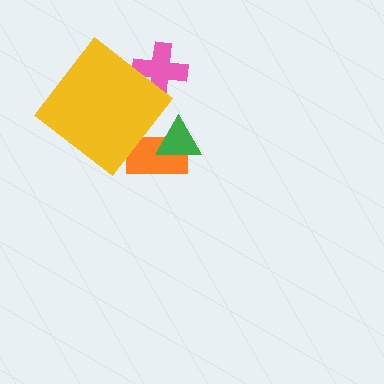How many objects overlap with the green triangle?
1 object overlaps with the green triangle.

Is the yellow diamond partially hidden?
No, no other shape covers it.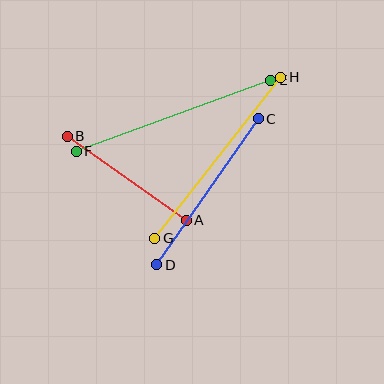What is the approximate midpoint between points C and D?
The midpoint is at approximately (207, 192) pixels.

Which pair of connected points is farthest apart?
Points E and F are farthest apart.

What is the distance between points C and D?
The distance is approximately 178 pixels.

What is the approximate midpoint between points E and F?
The midpoint is at approximately (174, 116) pixels.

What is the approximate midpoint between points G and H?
The midpoint is at approximately (218, 158) pixels.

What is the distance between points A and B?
The distance is approximately 145 pixels.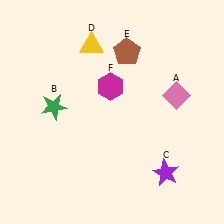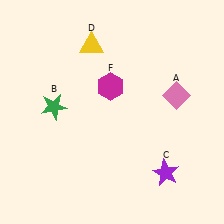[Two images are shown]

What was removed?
The brown pentagon (E) was removed in Image 2.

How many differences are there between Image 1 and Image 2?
There is 1 difference between the two images.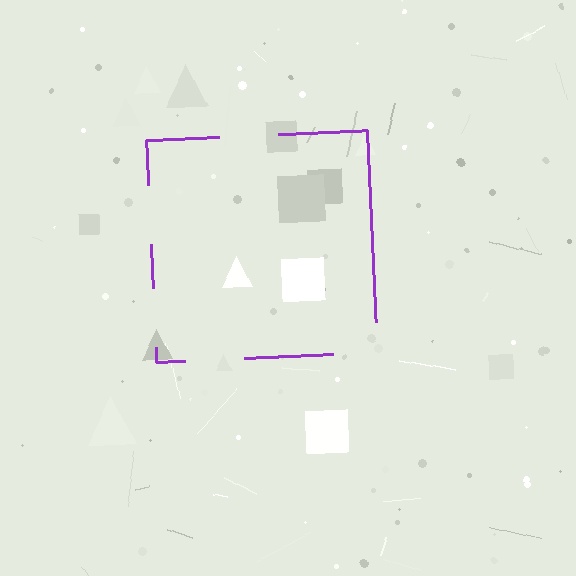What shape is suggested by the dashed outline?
The dashed outline suggests a square.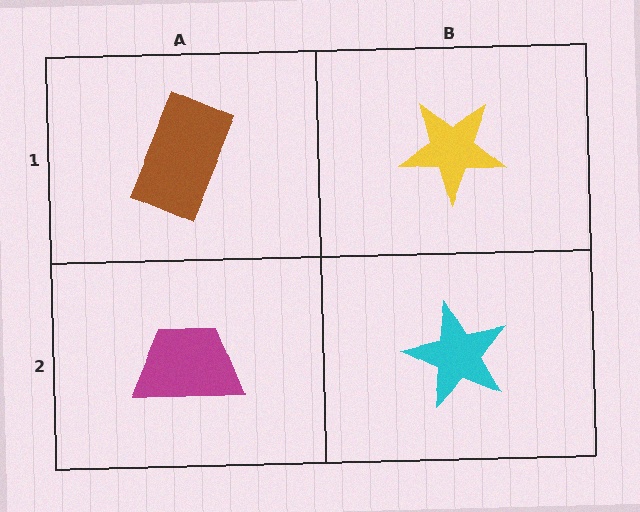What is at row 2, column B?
A cyan star.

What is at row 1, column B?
A yellow star.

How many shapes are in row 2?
2 shapes.